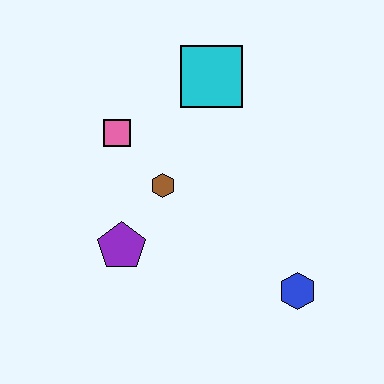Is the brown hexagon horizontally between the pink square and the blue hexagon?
Yes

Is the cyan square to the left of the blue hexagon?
Yes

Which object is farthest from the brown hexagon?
The blue hexagon is farthest from the brown hexagon.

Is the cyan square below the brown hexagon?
No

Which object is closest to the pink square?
The brown hexagon is closest to the pink square.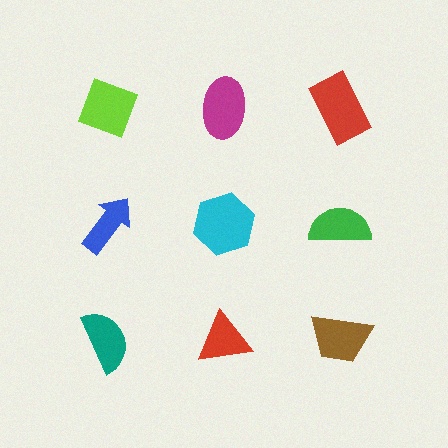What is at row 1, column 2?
A magenta ellipse.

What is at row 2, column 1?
A blue arrow.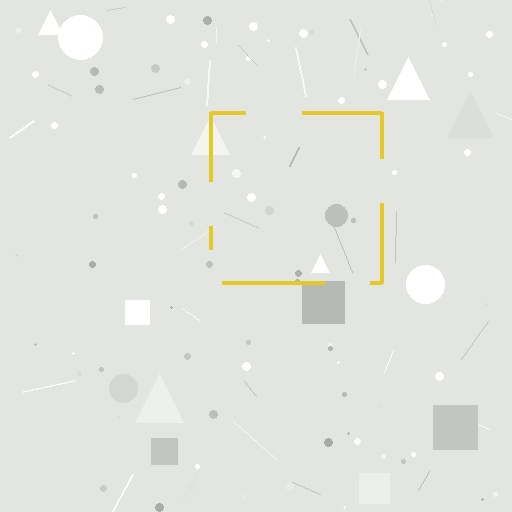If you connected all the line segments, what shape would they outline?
They would outline a square.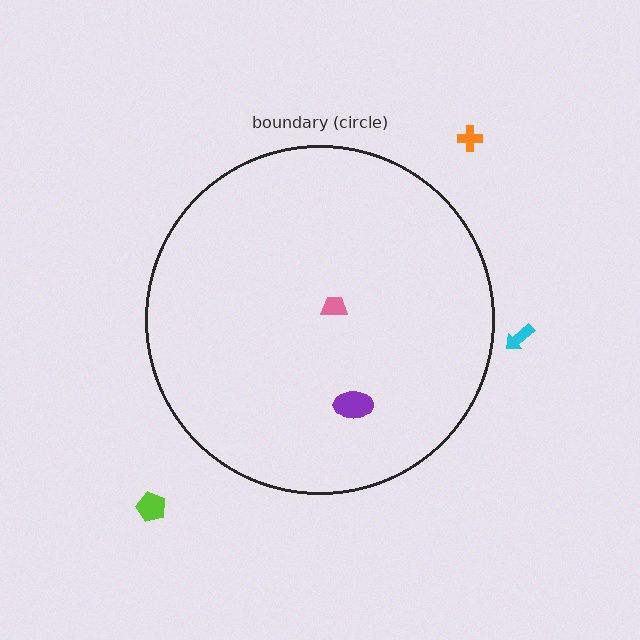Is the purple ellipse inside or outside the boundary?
Inside.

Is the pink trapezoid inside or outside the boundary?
Inside.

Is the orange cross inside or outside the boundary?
Outside.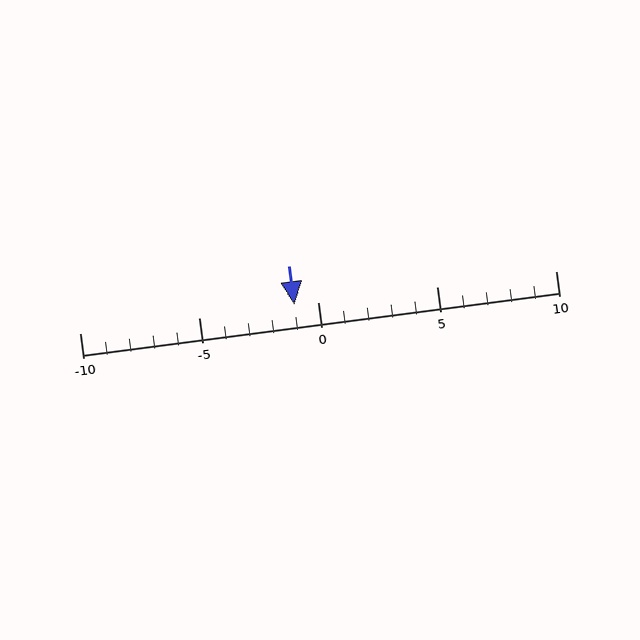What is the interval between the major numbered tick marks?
The major tick marks are spaced 5 units apart.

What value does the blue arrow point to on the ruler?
The blue arrow points to approximately -1.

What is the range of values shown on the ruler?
The ruler shows values from -10 to 10.